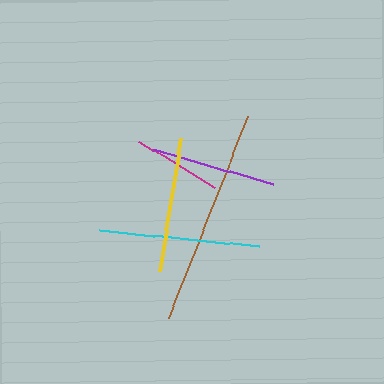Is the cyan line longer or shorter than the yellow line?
The cyan line is longer than the yellow line.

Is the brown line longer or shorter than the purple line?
The brown line is longer than the purple line.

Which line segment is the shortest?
The magenta line is the shortest at approximately 88 pixels.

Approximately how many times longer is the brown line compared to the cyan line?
The brown line is approximately 1.4 times the length of the cyan line.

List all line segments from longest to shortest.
From longest to shortest: brown, cyan, yellow, purple, magenta.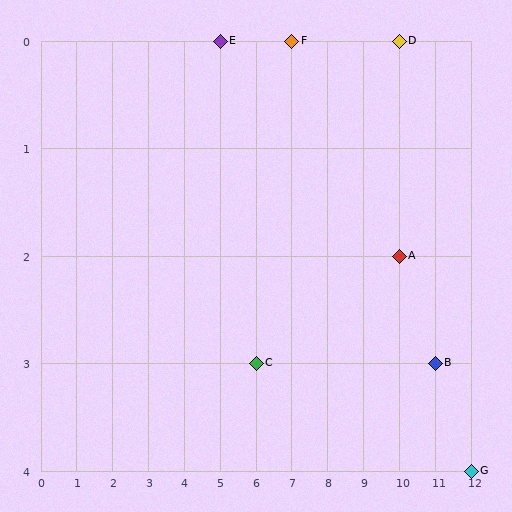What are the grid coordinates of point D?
Point D is at grid coordinates (10, 0).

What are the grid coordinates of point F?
Point F is at grid coordinates (7, 0).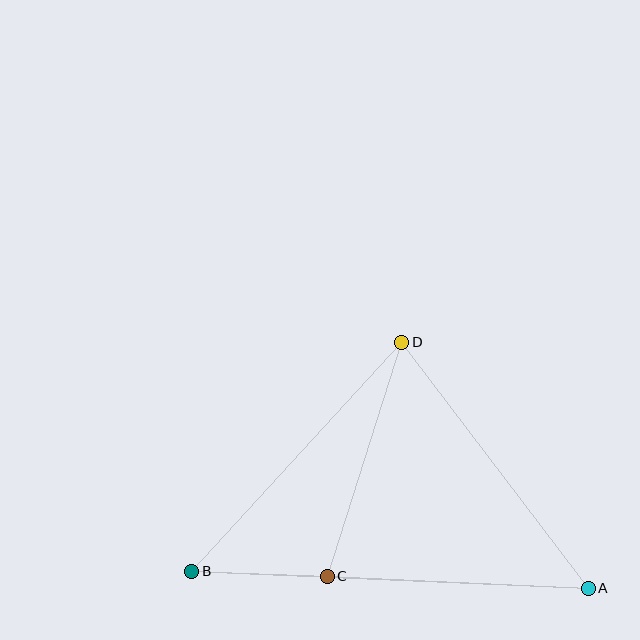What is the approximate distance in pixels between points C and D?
The distance between C and D is approximately 245 pixels.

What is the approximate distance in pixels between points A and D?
The distance between A and D is approximately 309 pixels.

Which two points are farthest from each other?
Points A and B are farthest from each other.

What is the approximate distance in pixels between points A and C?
The distance between A and C is approximately 261 pixels.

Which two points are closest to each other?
Points B and C are closest to each other.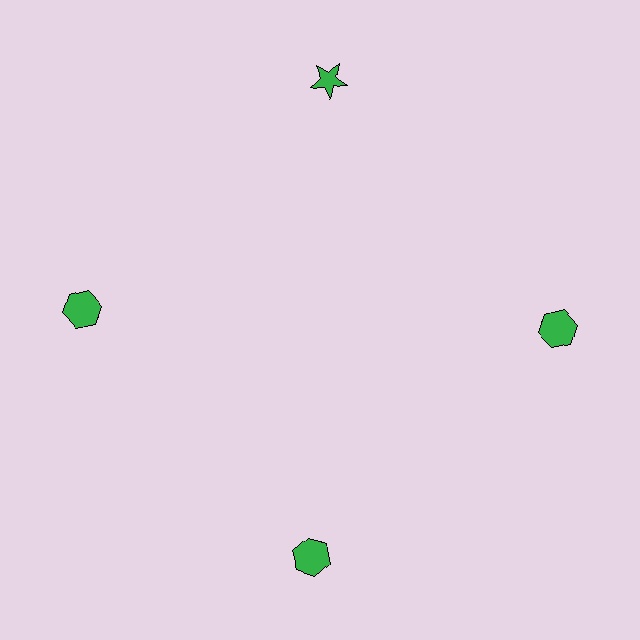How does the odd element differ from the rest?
It has a different shape: star instead of hexagon.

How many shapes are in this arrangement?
There are 4 shapes arranged in a ring pattern.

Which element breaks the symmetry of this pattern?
The green star at roughly the 12 o'clock position breaks the symmetry. All other shapes are green hexagons.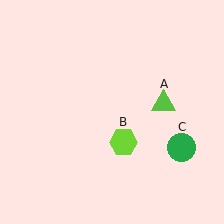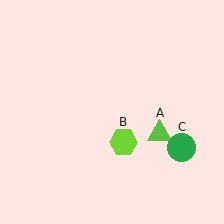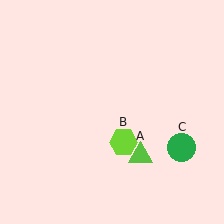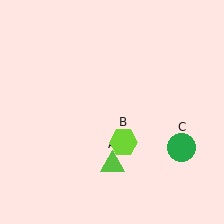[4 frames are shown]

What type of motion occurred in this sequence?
The lime triangle (object A) rotated clockwise around the center of the scene.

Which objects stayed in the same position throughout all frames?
Lime hexagon (object B) and green circle (object C) remained stationary.